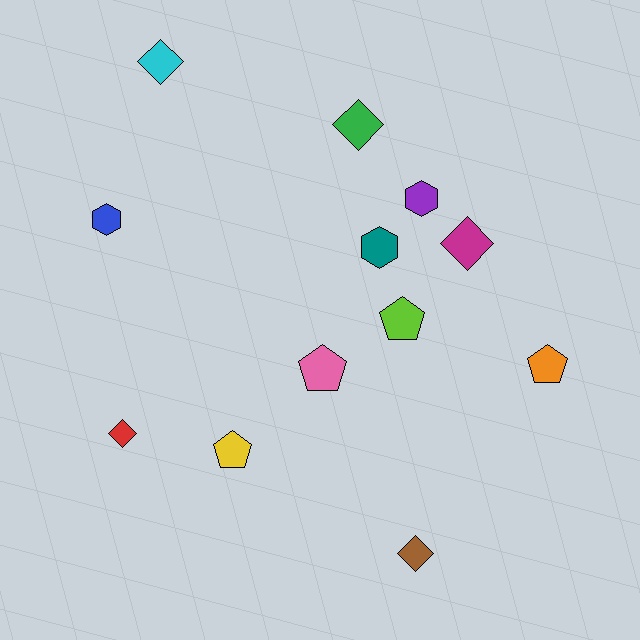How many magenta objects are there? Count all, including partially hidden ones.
There is 1 magenta object.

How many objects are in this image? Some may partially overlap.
There are 12 objects.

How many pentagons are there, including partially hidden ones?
There are 4 pentagons.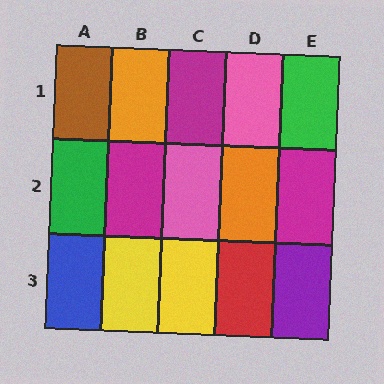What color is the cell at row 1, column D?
Pink.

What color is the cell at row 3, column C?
Yellow.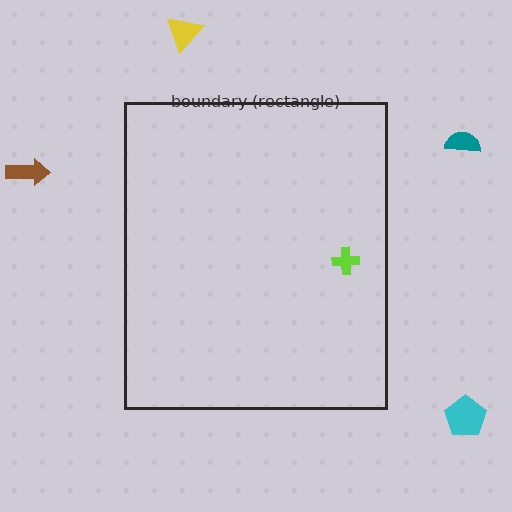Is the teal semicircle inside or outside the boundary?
Outside.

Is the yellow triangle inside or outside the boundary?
Outside.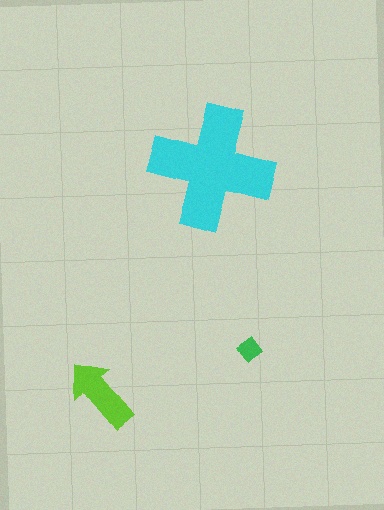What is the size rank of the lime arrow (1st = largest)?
2nd.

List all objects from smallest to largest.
The green diamond, the lime arrow, the cyan cross.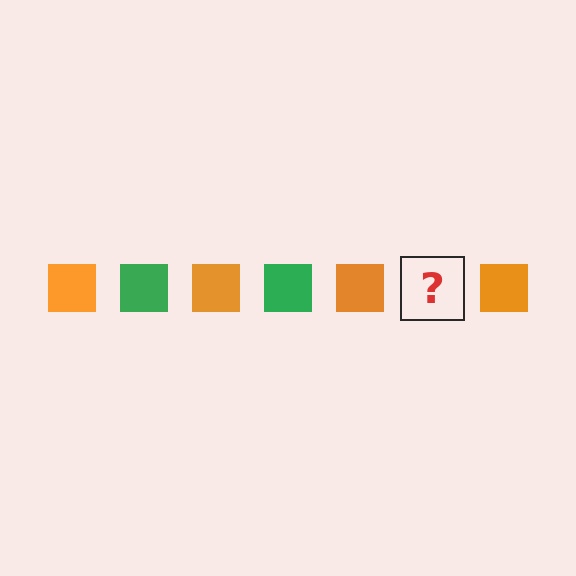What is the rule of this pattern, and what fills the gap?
The rule is that the pattern cycles through orange, green squares. The gap should be filled with a green square.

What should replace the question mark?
The question mark should be replaced with a green square.